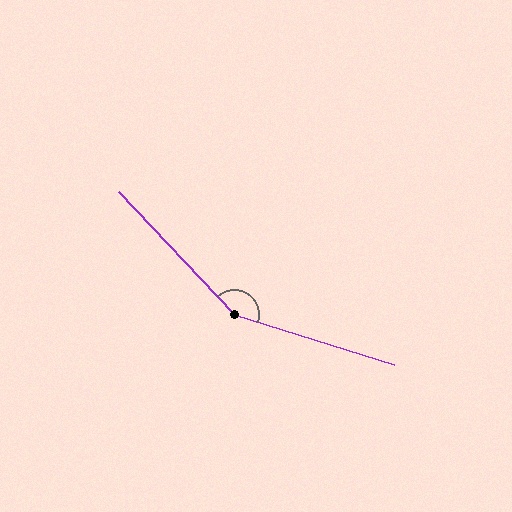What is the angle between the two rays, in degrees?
Approximately 151 degrees.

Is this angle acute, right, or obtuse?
It is obtuse.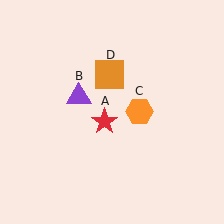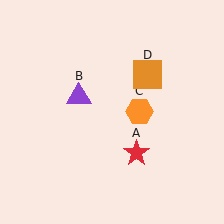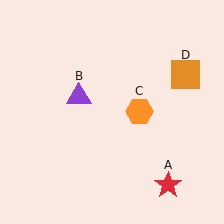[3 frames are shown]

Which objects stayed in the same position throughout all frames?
Purple triangle (object B) and orange hexagon (object C) remained stationary.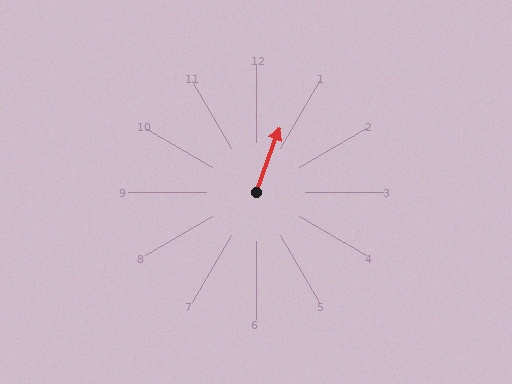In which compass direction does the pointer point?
North.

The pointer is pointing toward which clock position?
Roughly 1 o'clock.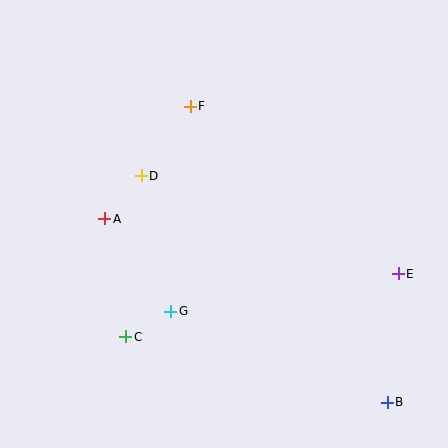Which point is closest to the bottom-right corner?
Point B is closest to the bottom-right corner.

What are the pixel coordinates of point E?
Point E is at (398, 274).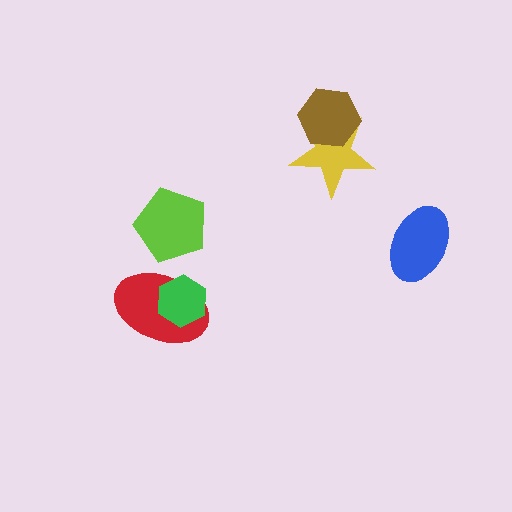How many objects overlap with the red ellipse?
1 object overlaps with the red ellipse.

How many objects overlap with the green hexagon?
1 object overlaps with the green hexagon.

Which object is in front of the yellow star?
The brown hexagon is in front of the yellow star.